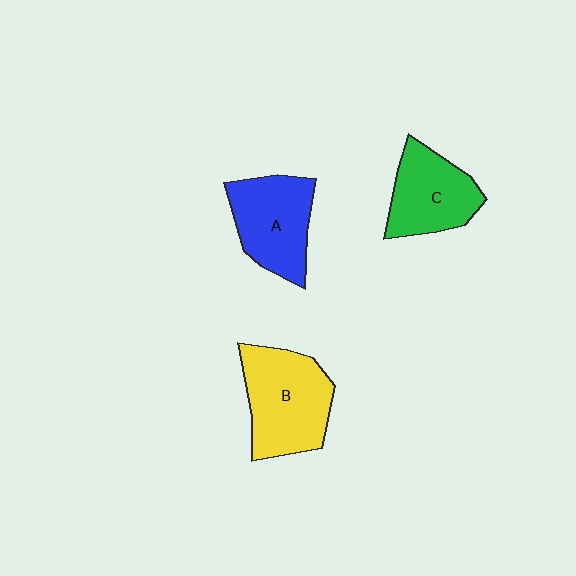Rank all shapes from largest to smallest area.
From largest to smallest: B (yellow), A (blue), C (green).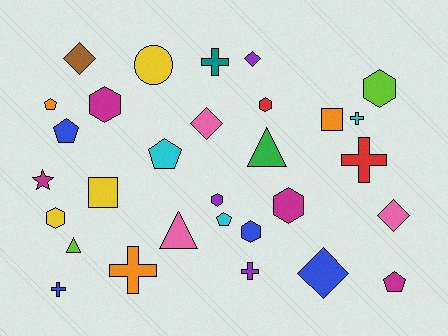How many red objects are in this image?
There are 2 red objects.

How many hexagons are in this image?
There are 7 hexagons.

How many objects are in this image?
There are 30 objects.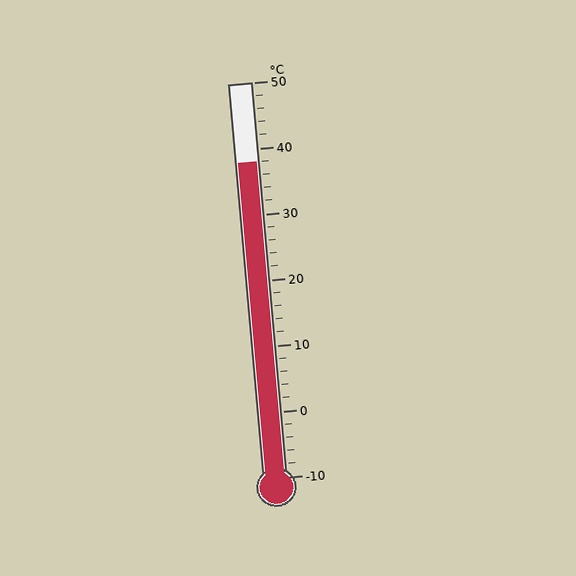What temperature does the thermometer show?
The thermometer shows approximately 38°C.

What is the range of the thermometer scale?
The thermometer scale ranges from -10°C to 50°C.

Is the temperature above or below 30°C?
The temperature is above 30°C.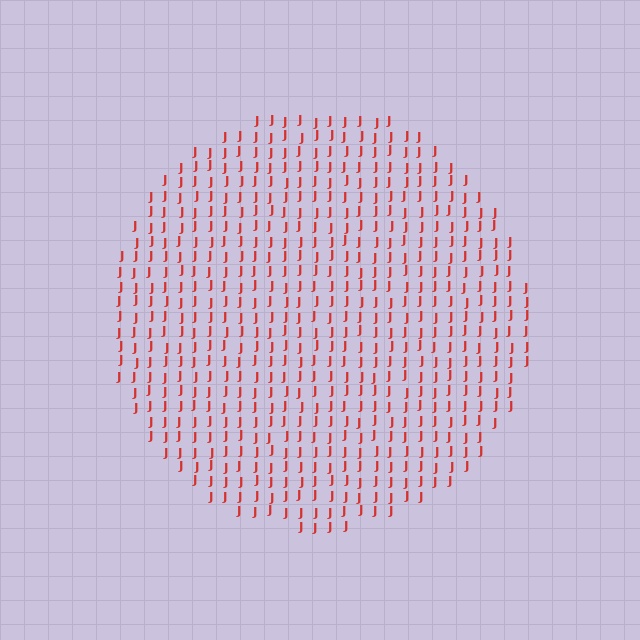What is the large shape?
The large shape is a circle.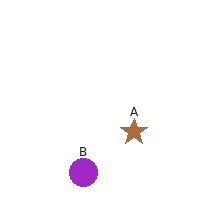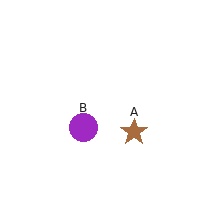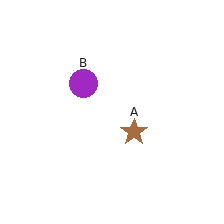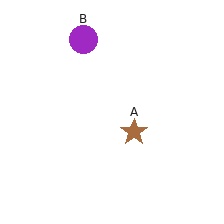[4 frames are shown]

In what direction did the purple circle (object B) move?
The purple circle (object B) moved up.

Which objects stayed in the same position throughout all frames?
Brown star (object A) remained stationary.